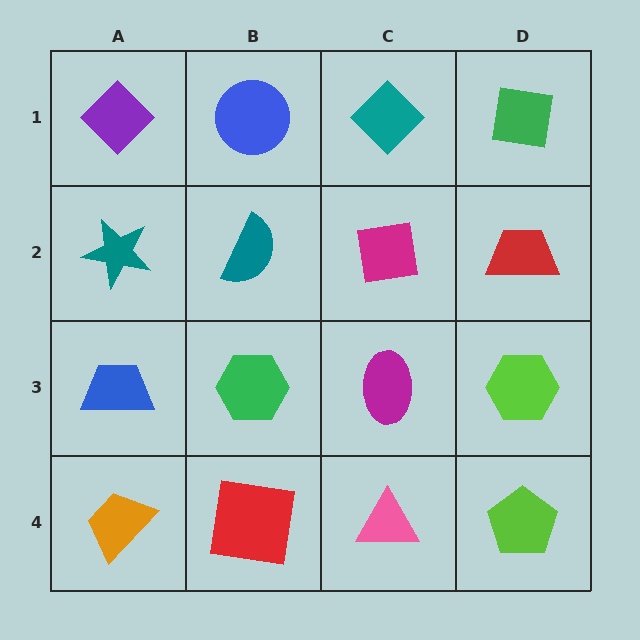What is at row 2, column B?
A teal semicircle.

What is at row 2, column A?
A teal star.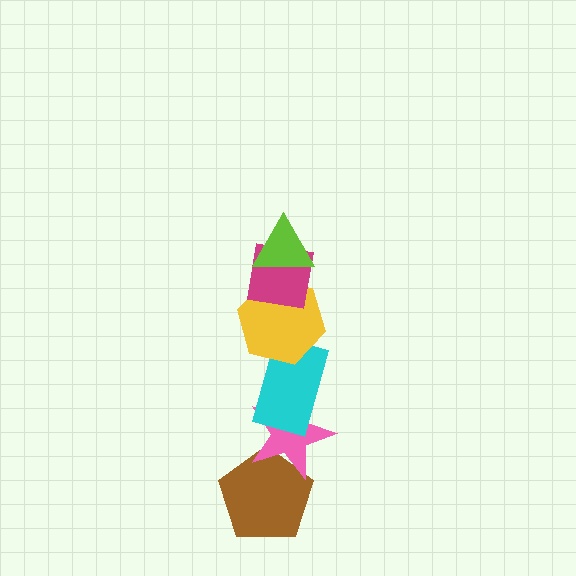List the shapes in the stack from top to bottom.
From top to bottom: the lime triangle, the magenta square, the yellow hexagon, the cyan rectangle, the pink star, the brown pentagon.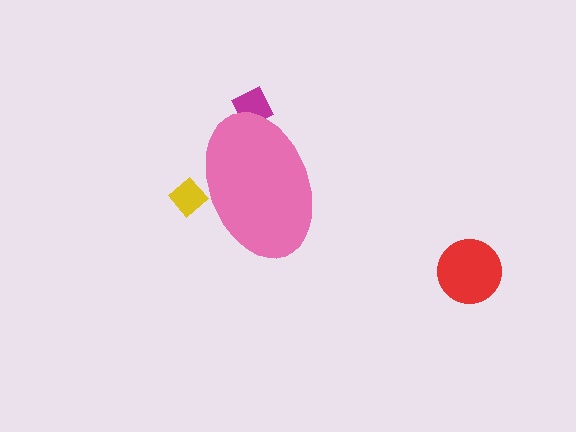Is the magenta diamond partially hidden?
Yes, the magenta diamond is partially hidden behind the pink ellipse.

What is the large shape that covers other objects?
A pink ellipse.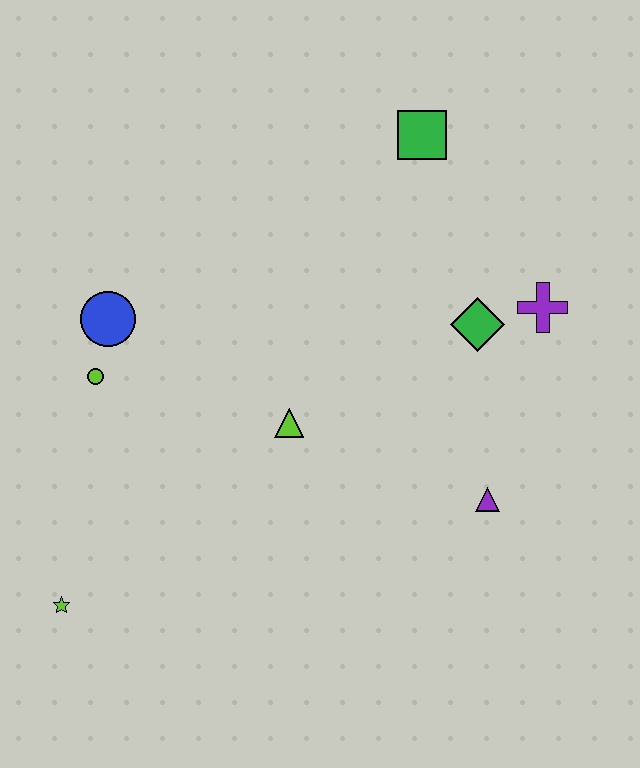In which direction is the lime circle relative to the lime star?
The lime circle is above the lime star.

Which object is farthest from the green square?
The lime star is farthest from the green square.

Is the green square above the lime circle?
Yes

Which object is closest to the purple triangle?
The green diamond is closest to the purple triangle.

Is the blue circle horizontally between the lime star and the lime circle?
No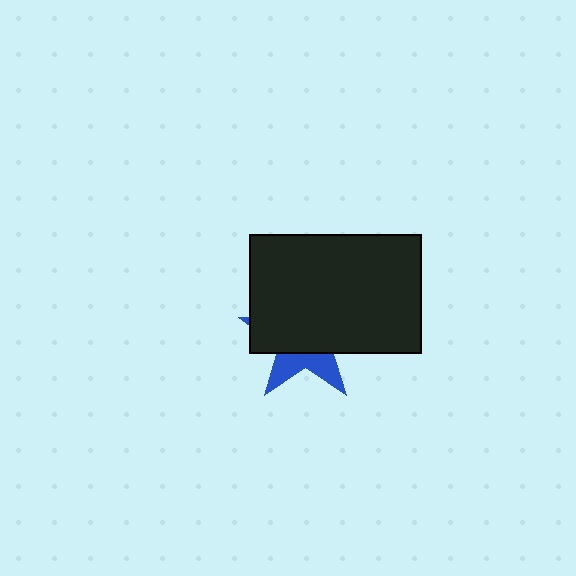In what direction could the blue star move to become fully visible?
The blue star could move down. That would shift it out from behind the black rectangle entirely.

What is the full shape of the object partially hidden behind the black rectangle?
The partially hidden object is a blue star.